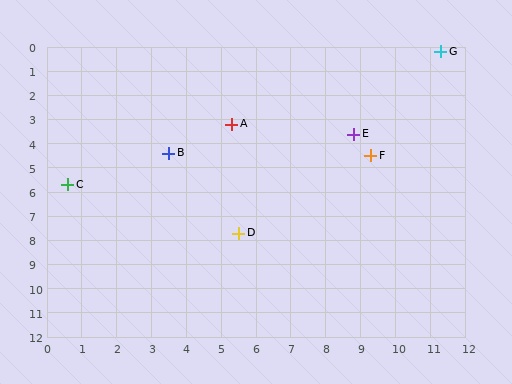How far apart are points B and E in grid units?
Points B and E are about 5.4 grid units apart.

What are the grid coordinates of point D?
Point D is at approximately (5.5, 7.7).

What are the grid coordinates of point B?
Point B is at approximately (3.5, 4.4).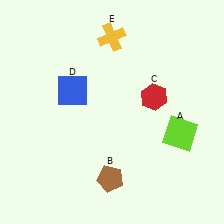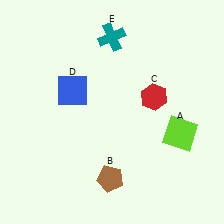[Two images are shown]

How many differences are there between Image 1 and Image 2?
There is 1 difference between the two images.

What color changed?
The cross (E) changed from yellow in Image 1 to teal in Image 2.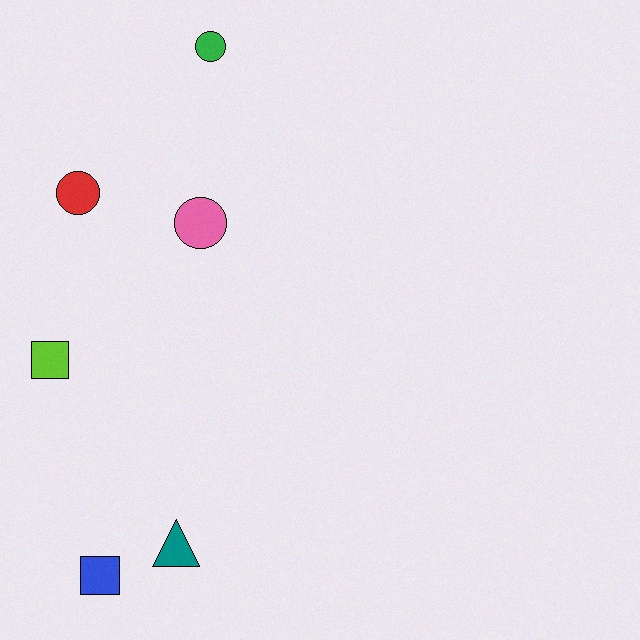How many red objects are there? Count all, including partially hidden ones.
There is 1 red object.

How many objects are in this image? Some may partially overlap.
There are 6 objects.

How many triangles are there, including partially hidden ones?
There is 1 triangle.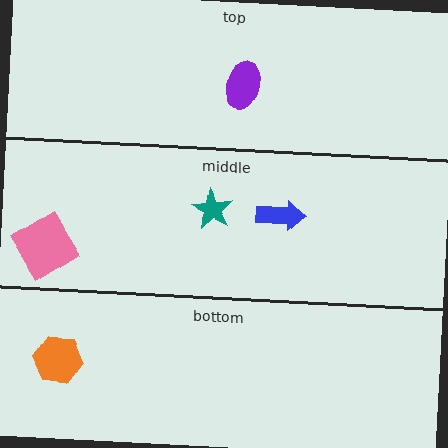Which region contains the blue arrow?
The middle region.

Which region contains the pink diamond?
The middle region.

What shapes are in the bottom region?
The orange hexagon.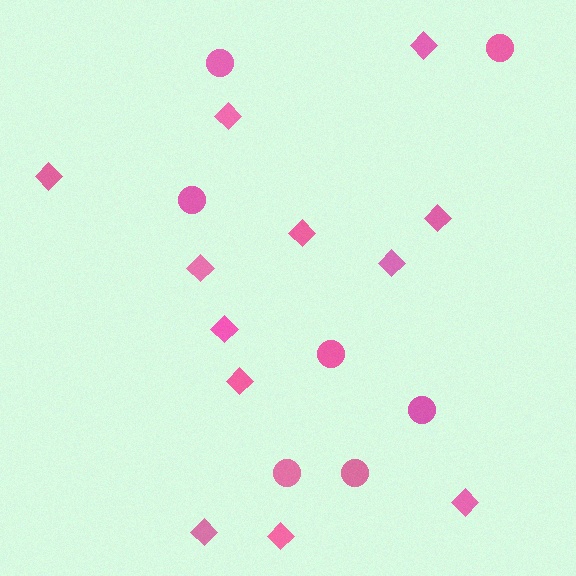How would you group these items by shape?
There are 2 groups: one group of diamonds (12) and one group of circles (7).